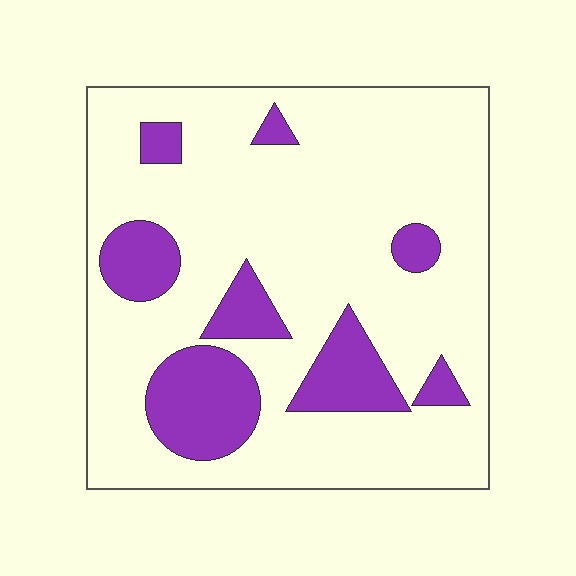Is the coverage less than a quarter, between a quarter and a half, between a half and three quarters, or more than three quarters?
Less than a quarter.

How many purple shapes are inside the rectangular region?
8.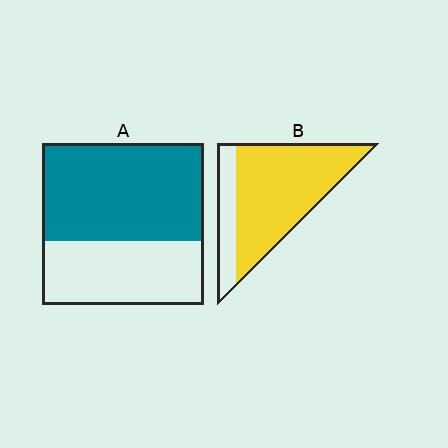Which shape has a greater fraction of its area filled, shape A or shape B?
Shape B.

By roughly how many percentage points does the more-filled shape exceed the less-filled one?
By roughly 15 percentage points (B over A).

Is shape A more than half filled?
Yes.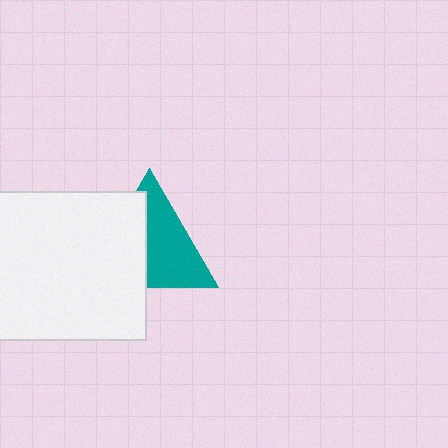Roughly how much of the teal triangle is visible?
About half of it is visible (roughly 54%).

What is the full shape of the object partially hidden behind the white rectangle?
The partially hidden object is a teal triangle.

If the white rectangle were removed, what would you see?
You would see the complete teal triangle.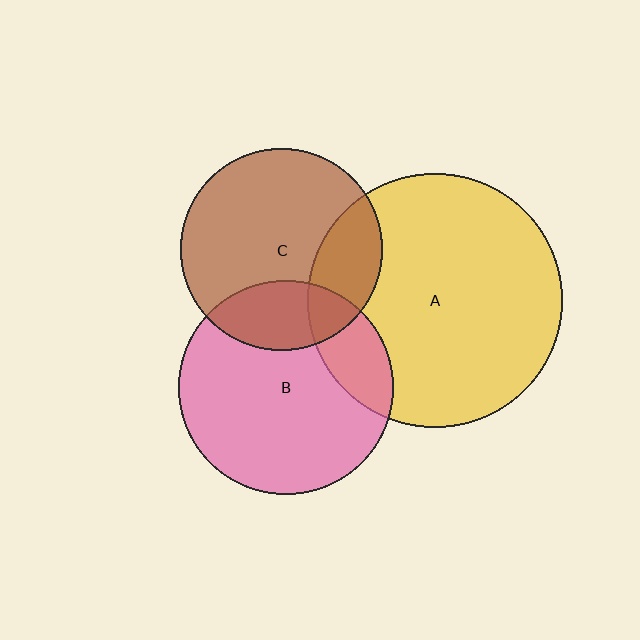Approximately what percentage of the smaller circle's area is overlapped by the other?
Approximately 20%.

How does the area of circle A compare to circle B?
Approximately 1.4 times.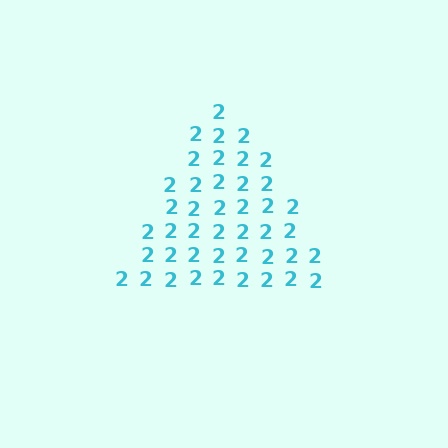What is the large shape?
The large shape is a triangle.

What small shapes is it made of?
It is made of small digit 2's.